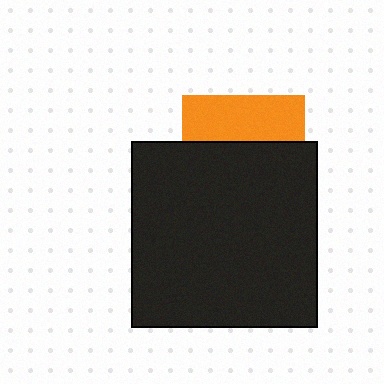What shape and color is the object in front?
The object in front is a black square.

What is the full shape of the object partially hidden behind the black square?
The partially hidden object is an orange square.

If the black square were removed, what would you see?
You would see the complete orange square.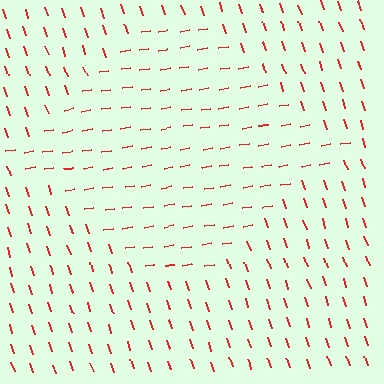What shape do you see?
I see a diamond.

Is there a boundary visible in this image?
Yes, there is a texture boundary formed by a change in line orientation.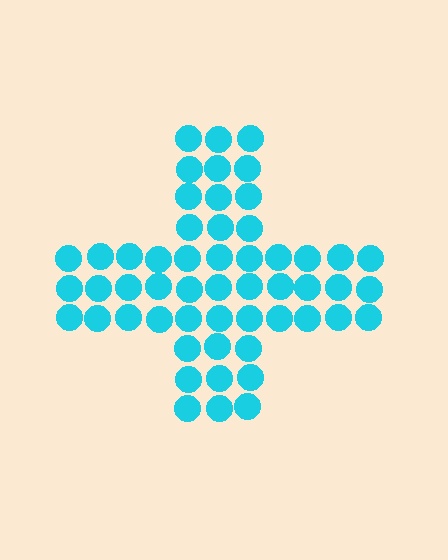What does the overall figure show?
The overall figure shows a cross.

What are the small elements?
The small elements are circles.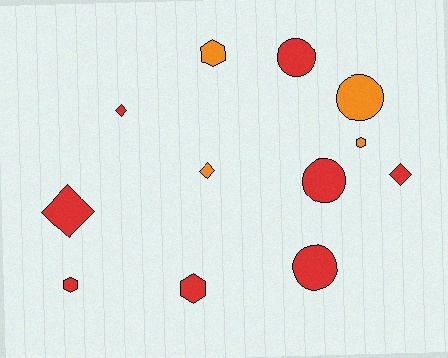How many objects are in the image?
There are 12 objects.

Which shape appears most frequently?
Circle, with 4 objects.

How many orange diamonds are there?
There is 1 orange diamond.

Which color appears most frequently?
Red, with 8 objects.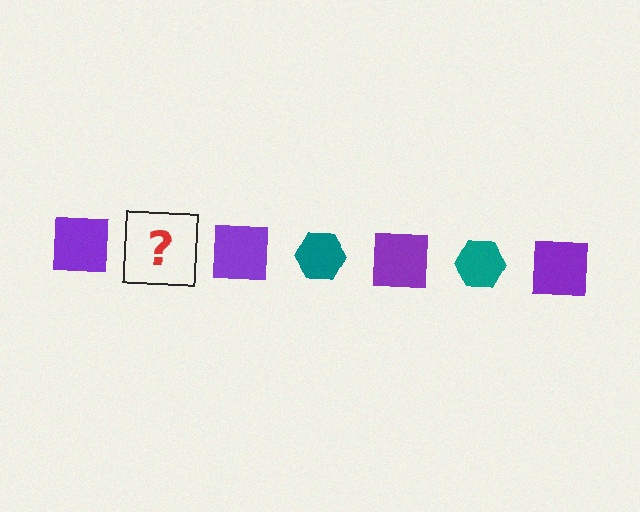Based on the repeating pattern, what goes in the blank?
The blank should be a teal hexagon.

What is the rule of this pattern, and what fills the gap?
The rule is that the pattern alternates between purple square and teal hexagon. The gap should be filled with a teal hexagon.